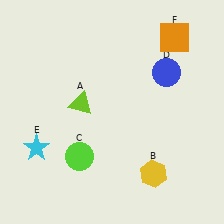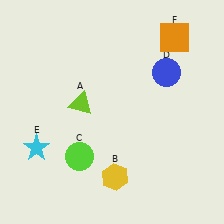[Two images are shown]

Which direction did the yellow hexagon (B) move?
The yellow hexagon (B) moved left.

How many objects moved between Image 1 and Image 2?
1 object moved between the two images.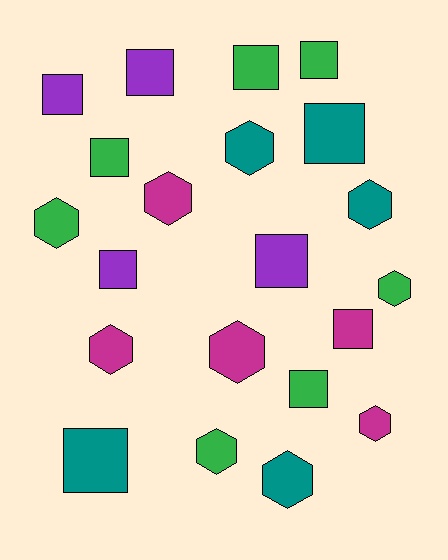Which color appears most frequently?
Green, with 7 objects.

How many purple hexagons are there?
There are no purple hexagons.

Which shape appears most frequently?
Square, with 11 objects.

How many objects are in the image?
There are 21 objects.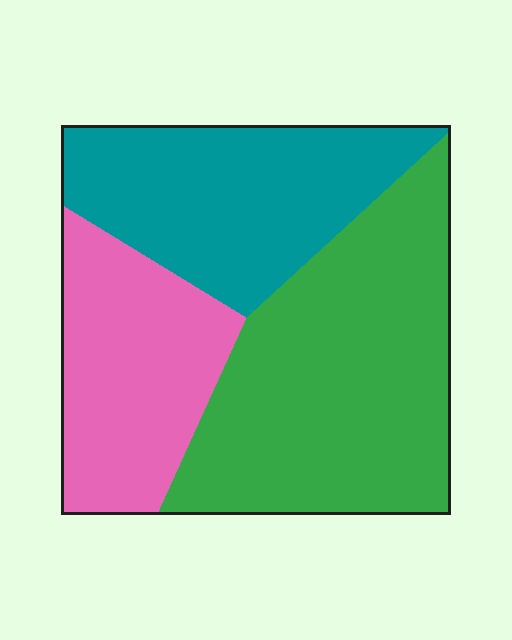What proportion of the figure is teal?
Teal covers about 30% of the figure.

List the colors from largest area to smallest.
From largest to smallest: green, teal, pink.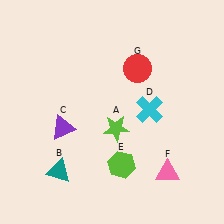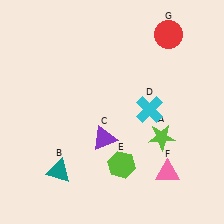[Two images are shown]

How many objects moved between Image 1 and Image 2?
3 objects moved between the two images.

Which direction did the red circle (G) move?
The red circle (G) moved up.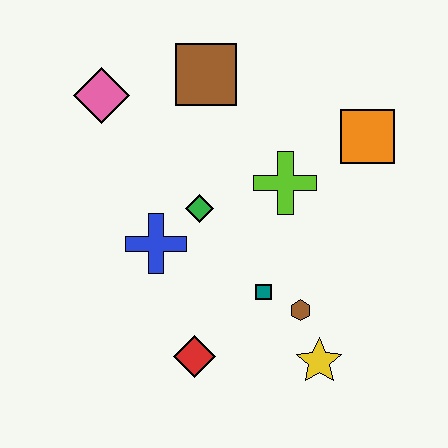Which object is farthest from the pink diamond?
The yellow star is farthest from the pink diamond.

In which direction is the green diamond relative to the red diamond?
The green diamond is above the red diamond.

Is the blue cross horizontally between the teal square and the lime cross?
No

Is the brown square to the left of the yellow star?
Yes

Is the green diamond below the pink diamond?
Yes